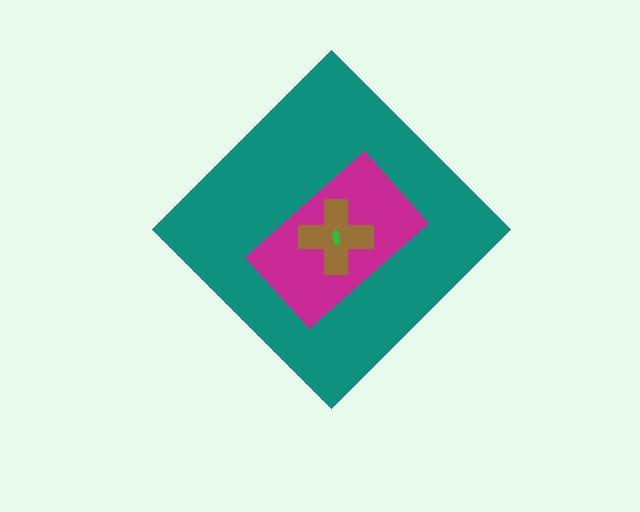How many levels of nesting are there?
4.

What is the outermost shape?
The teal diamond.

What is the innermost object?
The green arrow.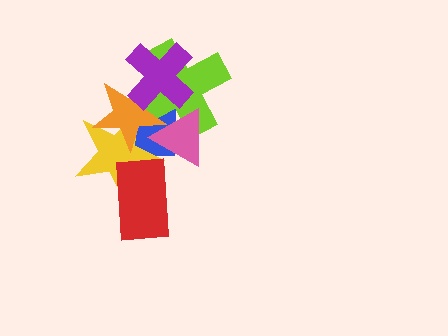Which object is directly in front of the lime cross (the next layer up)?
The orange star is directly in front of the lime cross.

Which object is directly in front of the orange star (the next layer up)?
The purple cross is directly in front of the orange star.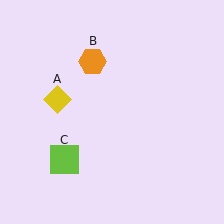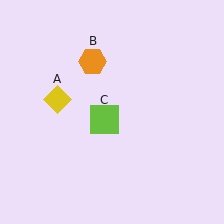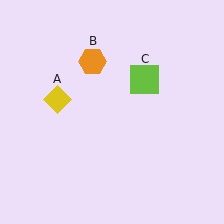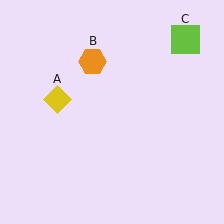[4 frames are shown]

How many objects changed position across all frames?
1 object changed position: lime square (object C).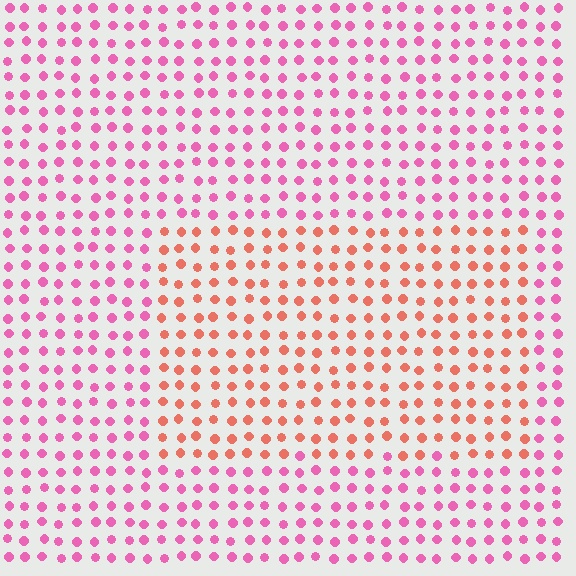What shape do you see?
I see a rectangle.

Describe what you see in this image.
The image is filled with small pink elements in a uniform arrangement. A rectangle-shaped region is visible where the elements are tinted to a slightly different hue, forming a subtle color boundary.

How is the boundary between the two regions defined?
The boundary is defined purely by a slight shift in hue (about 42 degrees). Spacing, size, and orientation are identical on both sides.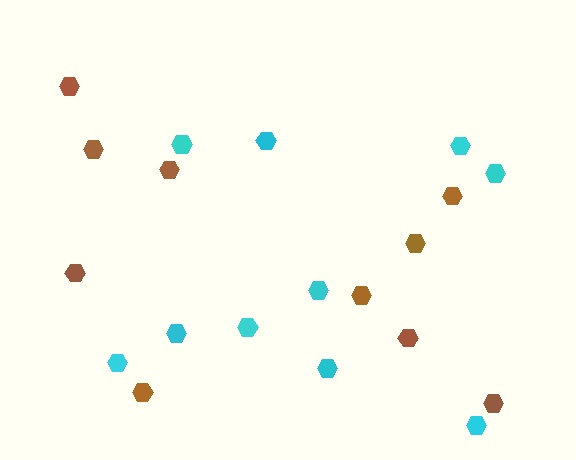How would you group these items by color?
There are 2 groups: one group of brown hexagons (10) and one group of cyan hexagons (10).